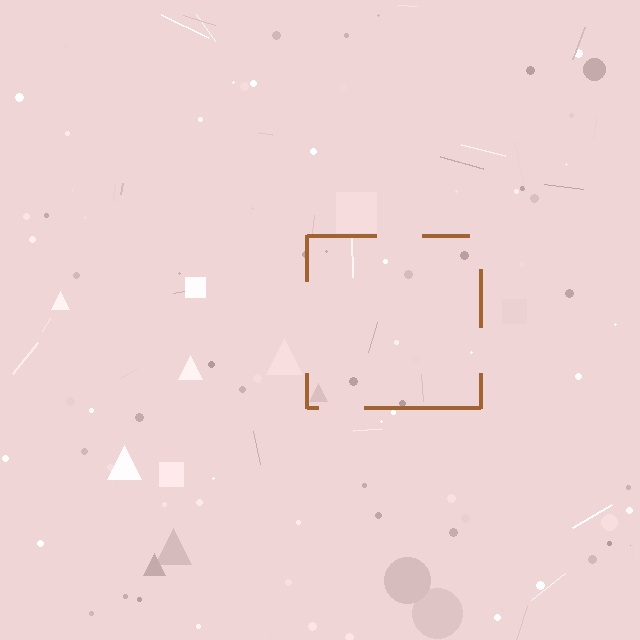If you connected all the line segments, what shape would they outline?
They would outline a square.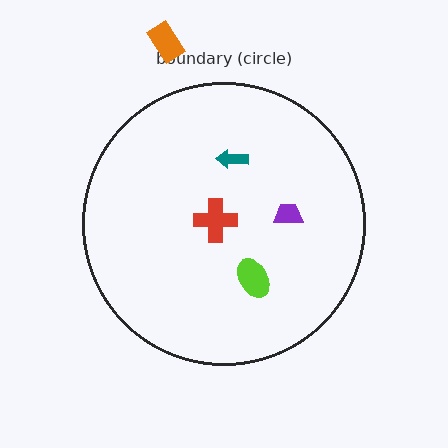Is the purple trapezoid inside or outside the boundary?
Inside.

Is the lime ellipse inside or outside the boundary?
Inside.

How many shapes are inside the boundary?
4 inside, 1 outside.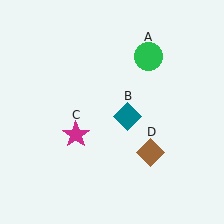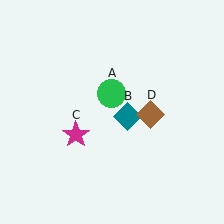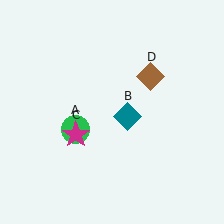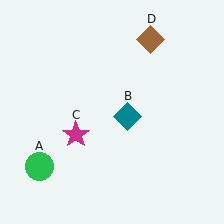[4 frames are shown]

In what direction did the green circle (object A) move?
The green circle (object A) moved down and to the left.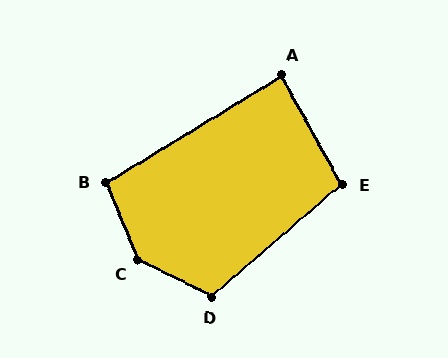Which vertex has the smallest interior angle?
A, at approximately 88 degrees.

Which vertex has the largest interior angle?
C, at approximately 139 degrees.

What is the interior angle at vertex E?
Approximately 101 degrees (obtuse).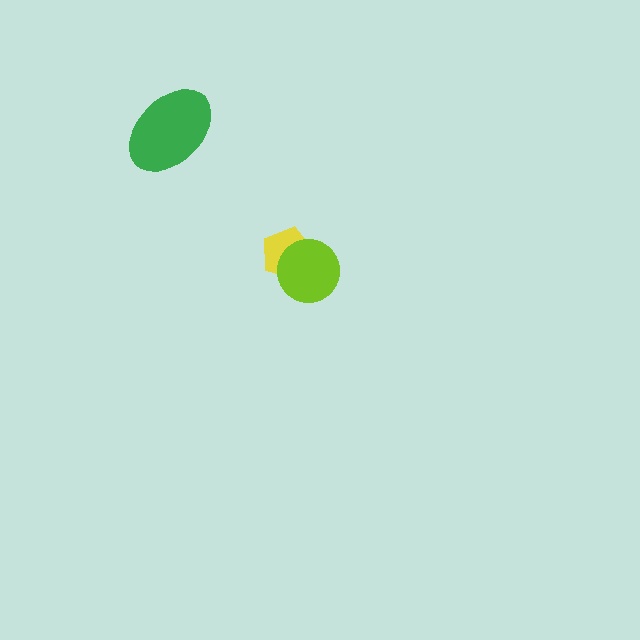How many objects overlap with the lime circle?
1 object overlaps with the lime circle.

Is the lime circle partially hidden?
No, no other shape covers it.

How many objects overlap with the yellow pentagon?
1 object overlaps with the yellow pentagon.